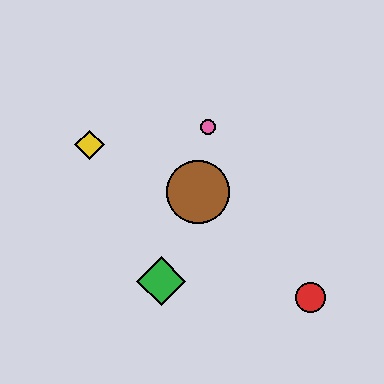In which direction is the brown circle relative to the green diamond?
The brown circle is above the green diamond.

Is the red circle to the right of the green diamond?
Yes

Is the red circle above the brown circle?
No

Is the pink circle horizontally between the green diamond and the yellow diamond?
No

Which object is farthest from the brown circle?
The red circle is farthest from the brown circle.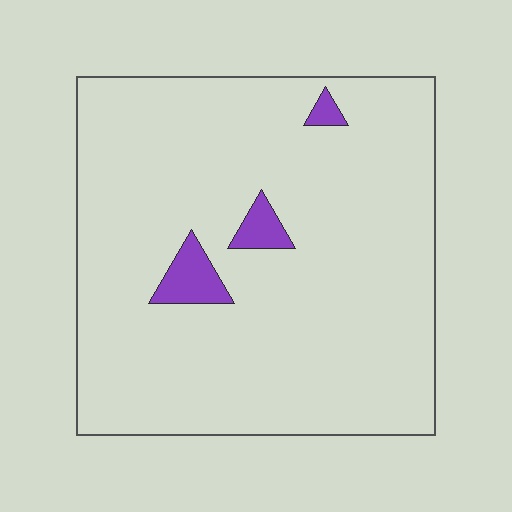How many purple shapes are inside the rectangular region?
3.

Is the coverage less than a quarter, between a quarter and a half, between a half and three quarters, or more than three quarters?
Less than a quarter.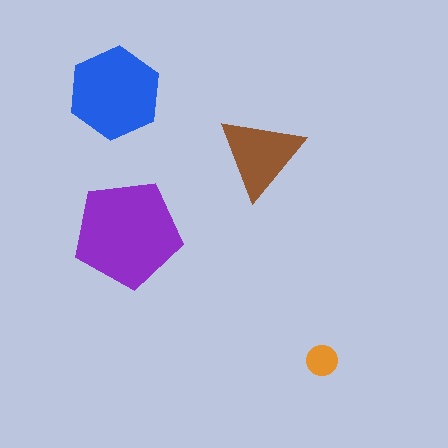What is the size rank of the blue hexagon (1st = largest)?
2nd.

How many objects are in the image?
There are 4 objects in the image.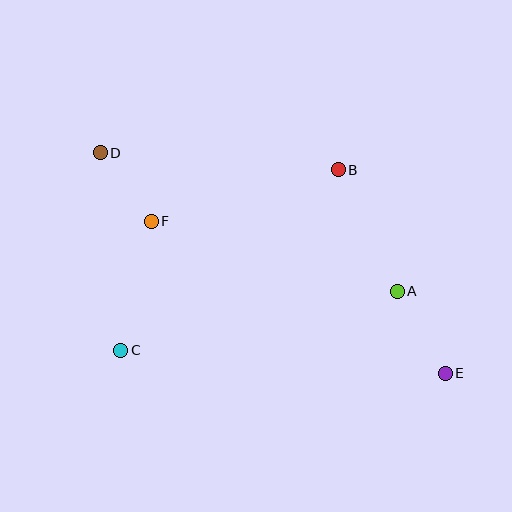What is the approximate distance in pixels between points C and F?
The distance between C and F is approximately 133 pixels.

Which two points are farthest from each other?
Points D and E are farthest from each other.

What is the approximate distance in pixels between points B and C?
The distance between B and C is approximately 283 pixels.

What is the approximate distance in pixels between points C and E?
The distance between C and E is approximately 325 pixels.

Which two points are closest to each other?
Points D and F are closest to each other.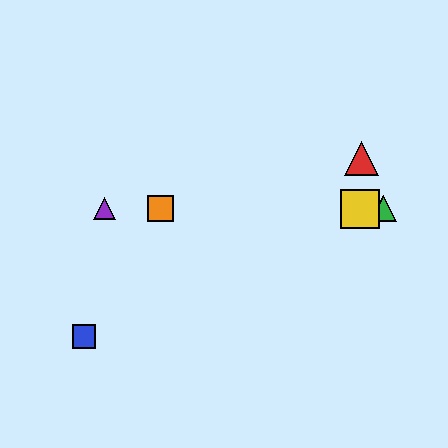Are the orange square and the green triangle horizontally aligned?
Yes, both are at y≈209.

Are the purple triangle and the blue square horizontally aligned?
No, the purple triangle is at y≈209 and the blue square is at y≈336.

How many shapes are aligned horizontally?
4 shapes (the green triangle, the yellow square, the purple triangle, the orange square) are aligned horizontally.